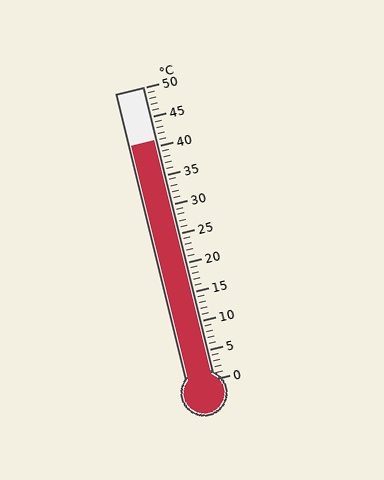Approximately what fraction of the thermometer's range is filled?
The thermometer is filled to approximately 80% of its range.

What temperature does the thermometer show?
The thermometer shows approximately 41°C.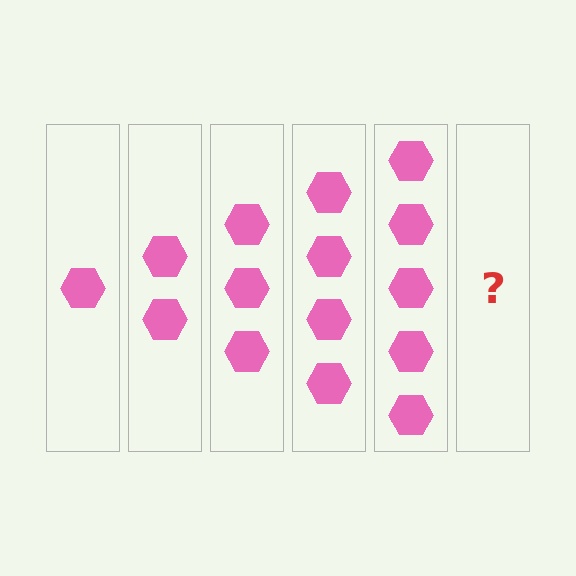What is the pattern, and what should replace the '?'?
The pattern is that each step adds one more hexagon. The '?' should be 6 hexagons.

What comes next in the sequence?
The next element should be 6 hexagons.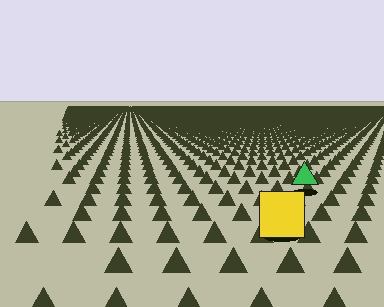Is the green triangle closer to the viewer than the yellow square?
No. The yellow square is closer — you can tell from the texture gradient: the ground texture is coarser near it.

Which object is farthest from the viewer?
The green triangle is farthest from the viewer. It appears smaller and the ground texture around it is denser.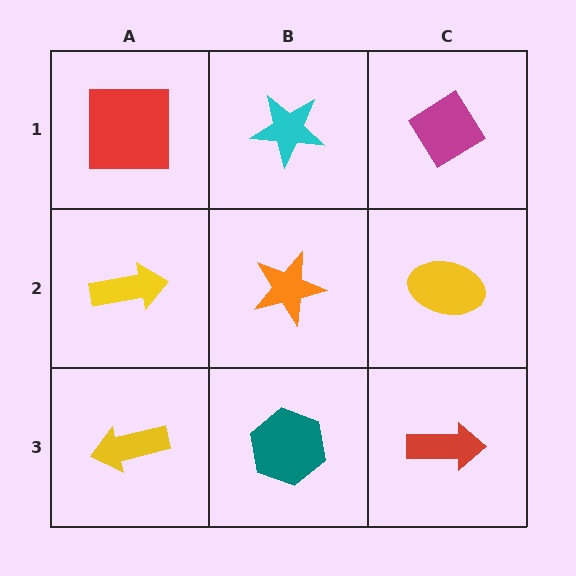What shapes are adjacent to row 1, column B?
An orange star (row 2, column B), a red square (row 1, column A), a magenta diamond (row 1, column C).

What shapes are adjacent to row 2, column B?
A cyan star (row 1, column B), a teal hexagon (row 3, column B), a yellow arrow (row 2, column A), a yellow ellipse (row 2, column C).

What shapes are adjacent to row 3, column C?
A yellow ellipse (row 2, column C), a teal hexagon (row 3, column B).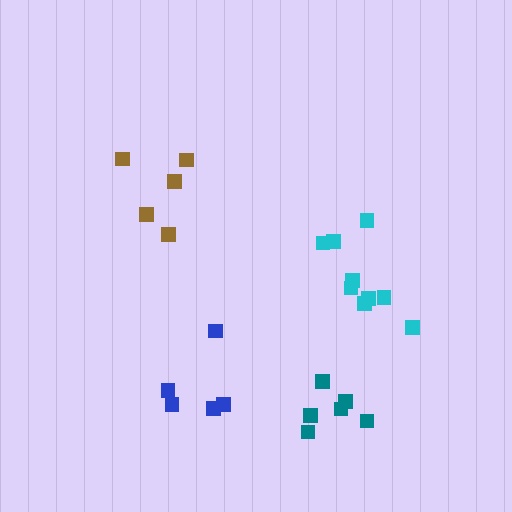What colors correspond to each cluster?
The clusters are colored: cyan, brown, blue, teal.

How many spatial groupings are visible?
There are 4 spatial groupings.